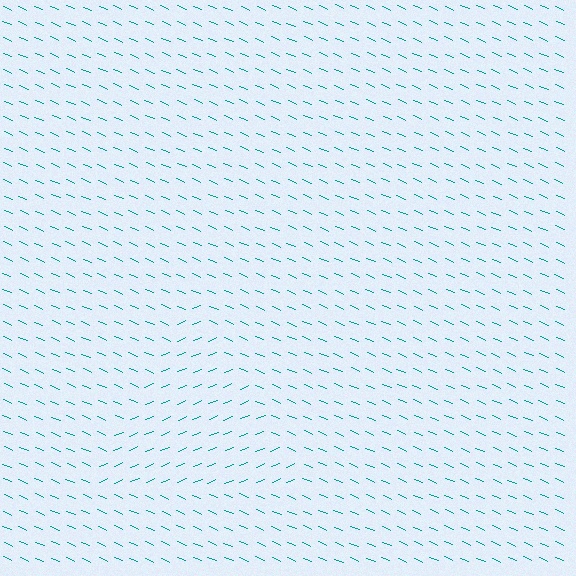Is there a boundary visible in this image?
Yes, there is a texture boundary formed by a change in line orientation.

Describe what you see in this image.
The image is filled with small teal line segments. A triangle region in the image has lines oriented differently from the surrounding lines, creating a visible texture boundary.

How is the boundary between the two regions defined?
The boundary is defined purely by a change in line orientation (approximately 45 degrees difference). All lines are the same color and thickness.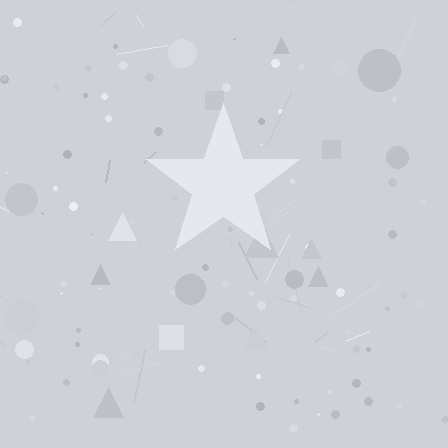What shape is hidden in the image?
A star is hidden in the image.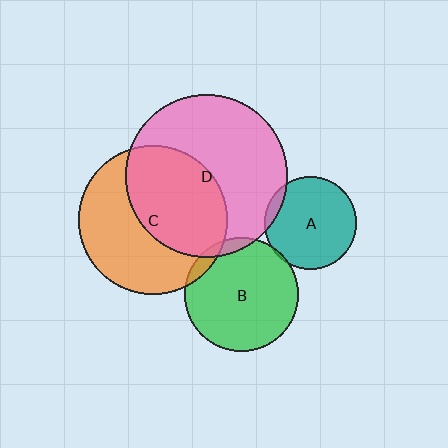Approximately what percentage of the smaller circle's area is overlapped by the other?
Approximately 5%.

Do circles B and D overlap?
Yes.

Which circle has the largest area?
Circle D (pink).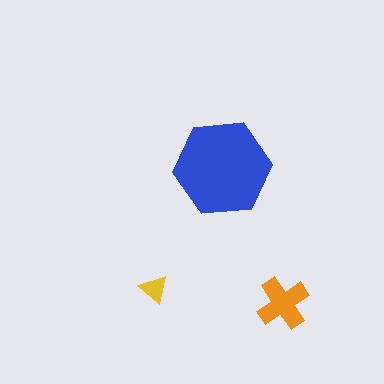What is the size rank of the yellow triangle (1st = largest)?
3rd.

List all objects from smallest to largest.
The yellow triangle, the orange cross, the blue hexagon.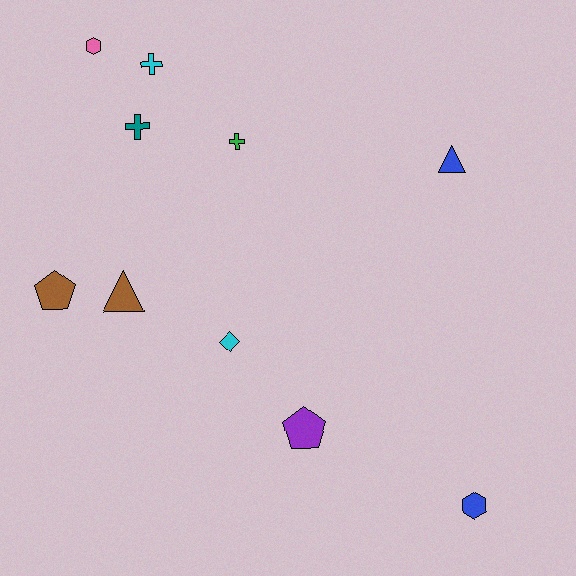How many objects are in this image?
There are 10 objects.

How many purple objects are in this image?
There is 1 purple object.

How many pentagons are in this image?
There are 2 pentagons.